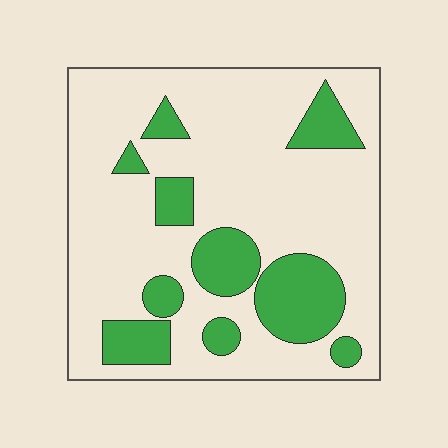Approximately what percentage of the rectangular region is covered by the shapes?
Approximately 25%.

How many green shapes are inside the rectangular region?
10.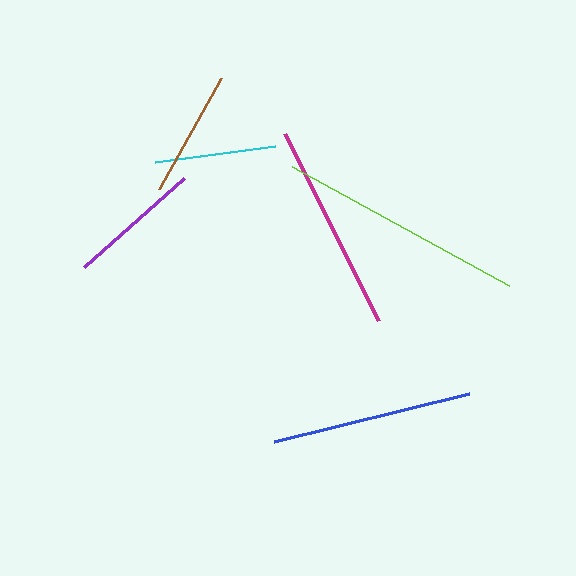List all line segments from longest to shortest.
From longest to shortest: lime, magenta, blue, purple, brown, cyan.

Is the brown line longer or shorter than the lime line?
The lime line is longer than the brown line.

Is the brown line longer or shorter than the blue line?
The blue line is longer than the brown line.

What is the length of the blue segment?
The blue segment is approximately 200 pixels long.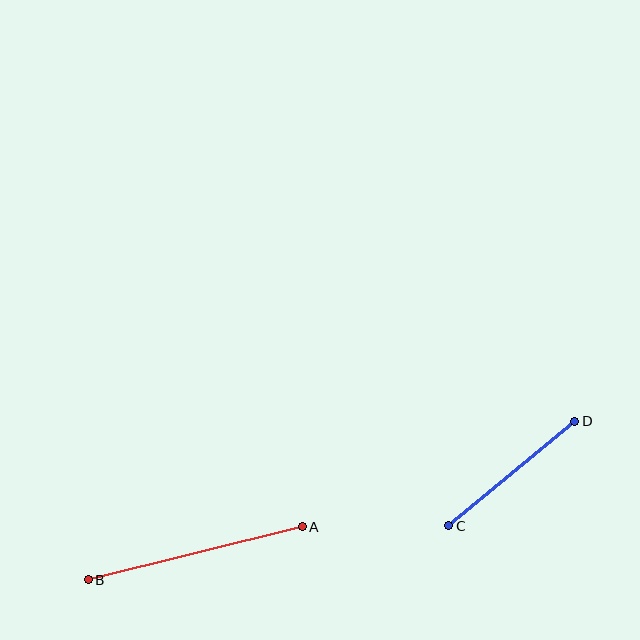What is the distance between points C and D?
The distance is approximately 163 pixels.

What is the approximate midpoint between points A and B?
The midpoint is at approximately (195, 553) pixels.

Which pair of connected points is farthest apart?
Points A and B are farthest apart.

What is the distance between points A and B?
The distance is approximately 221 pixels.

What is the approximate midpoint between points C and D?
The midpoint is at approximately (512, 474) pixels.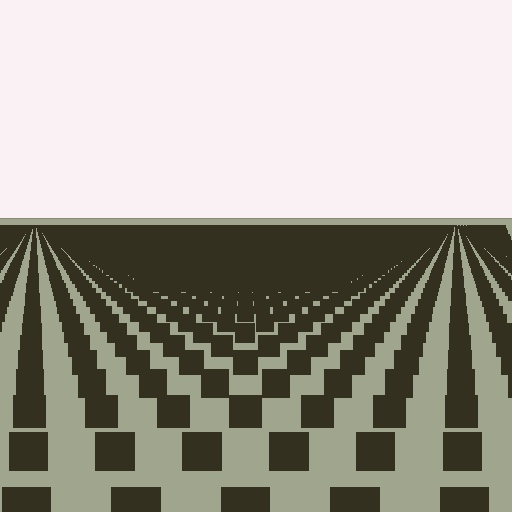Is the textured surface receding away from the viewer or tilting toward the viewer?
The surface is receding away from the viewer. Texture elements get smaller and denser toward the top.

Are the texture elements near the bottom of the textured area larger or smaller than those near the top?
Larger. Near the bottom, elements are closer to the viewer and appear at a bigger on-screen size.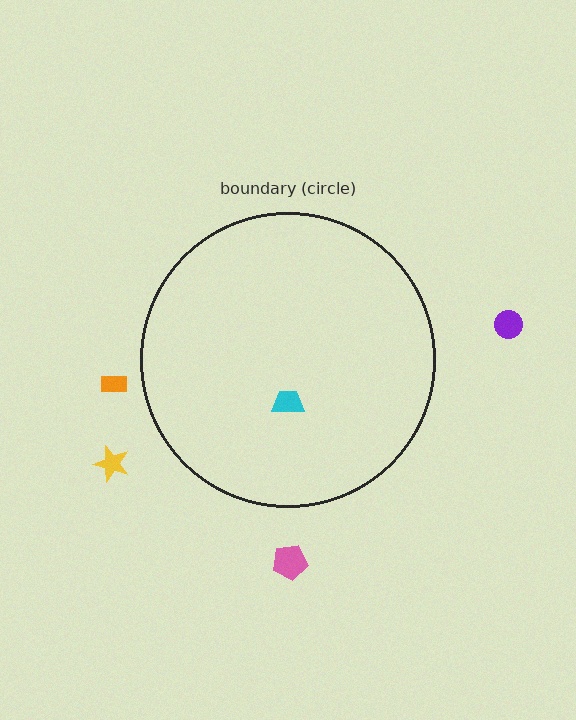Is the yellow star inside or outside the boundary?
Outside.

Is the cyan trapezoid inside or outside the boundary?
Inside.